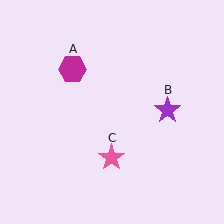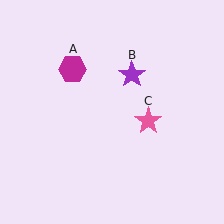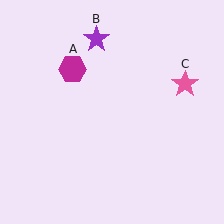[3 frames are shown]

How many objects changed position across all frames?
2 objects changed position: purple star (object B), pink star (object C).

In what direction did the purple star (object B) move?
The purple star (object B) moved up and to the left.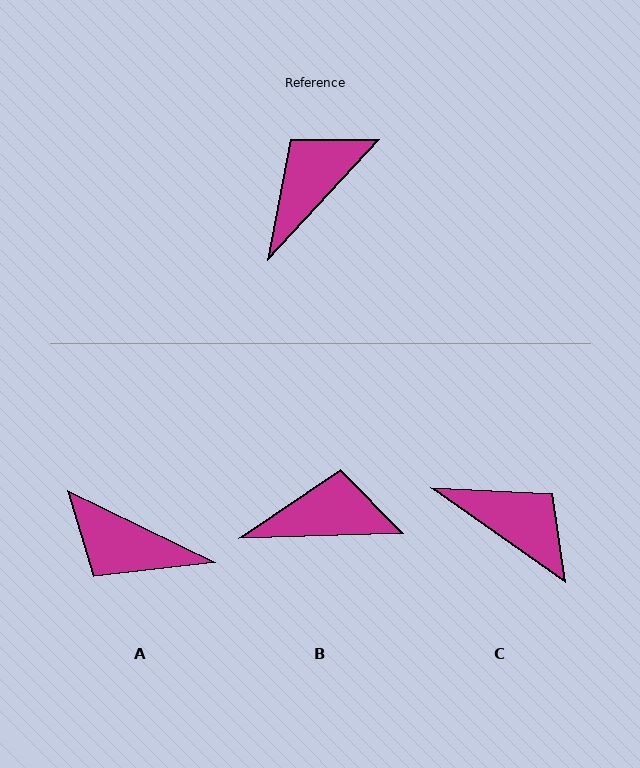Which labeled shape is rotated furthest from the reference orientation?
A, about 107 degrees away.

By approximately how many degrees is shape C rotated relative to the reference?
Approximately 82 degrees clockwise.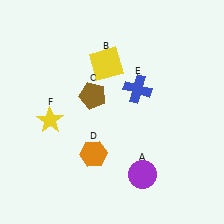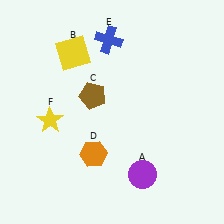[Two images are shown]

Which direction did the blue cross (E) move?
The blue cross (E) moved up.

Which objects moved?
The objects that moved are: the yellow square (B), the blue cross (E).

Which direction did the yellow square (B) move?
The yellow square (B) moved left.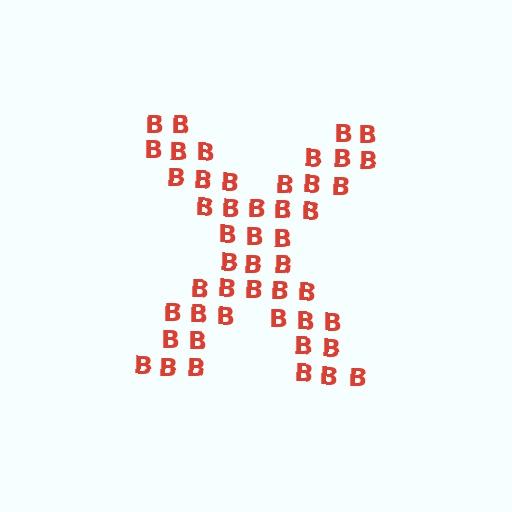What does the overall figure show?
The overall figure shows the letter X.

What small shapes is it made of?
It is made of small letter B's.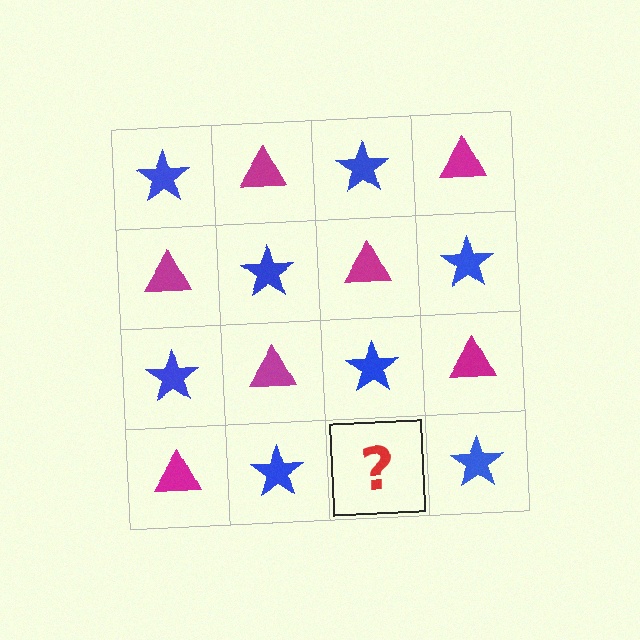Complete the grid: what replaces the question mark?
The question mark should be replaced with a magenta triangle.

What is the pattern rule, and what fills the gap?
The rule is that it alternates blue star and magenta triangle in a checkerboard pattern. The gap should be filled with a magenta triangle.